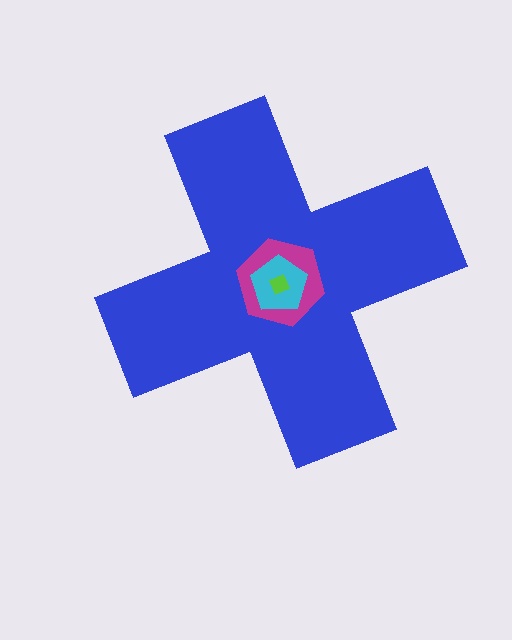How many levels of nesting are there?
4.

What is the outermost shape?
The blue cross.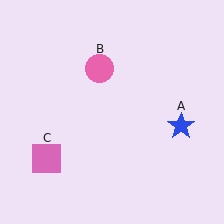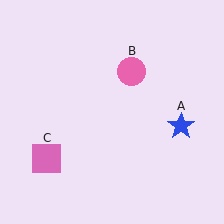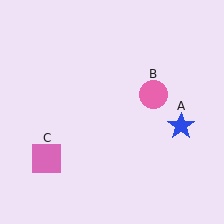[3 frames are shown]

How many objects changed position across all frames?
1 object changed position: pink circle (object B).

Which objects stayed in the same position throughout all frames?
Blue star (object A) and pink square (object C) remained stationary.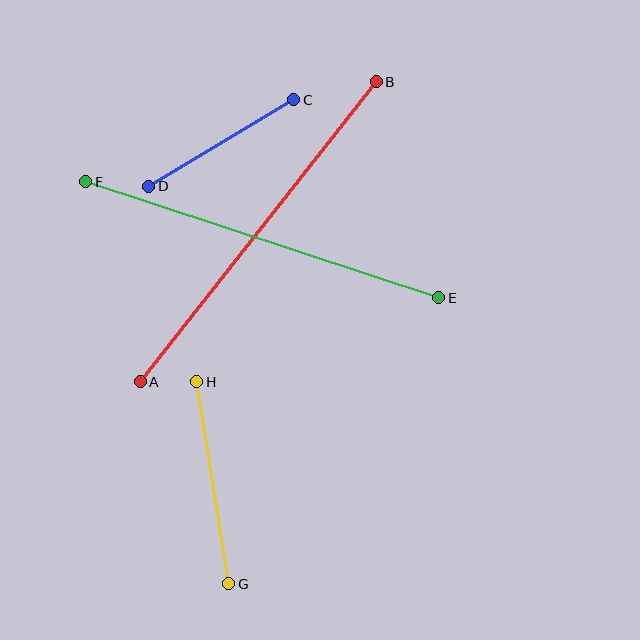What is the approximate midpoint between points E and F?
The midpoint is at approximately (262, 240) pixels.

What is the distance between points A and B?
The distance is approximately 381 pixels.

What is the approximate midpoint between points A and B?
The midpoint is at approximately (258, 232) pixels.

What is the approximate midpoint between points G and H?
The midpoint is at approximately (213, 483) pixels.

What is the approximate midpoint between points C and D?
The midpoint is at approximately (221, 143) pixels.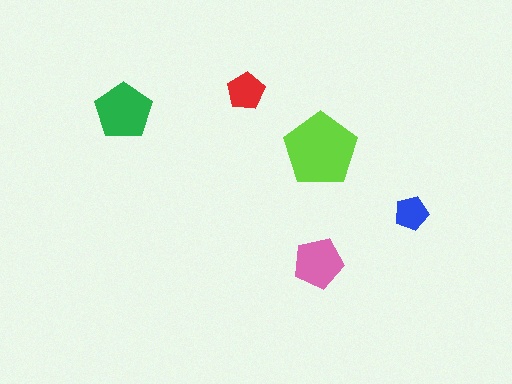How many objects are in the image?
There are 5 objects in the image.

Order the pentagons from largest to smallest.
the lime one, the green one, the pink one, the red one, the blue one.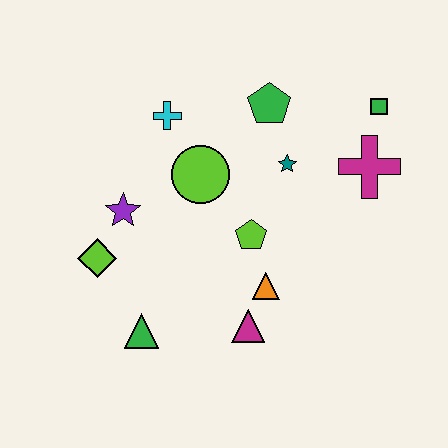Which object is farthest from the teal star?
The green triangle is farthest from the teal star.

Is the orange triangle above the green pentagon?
No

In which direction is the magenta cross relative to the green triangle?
The magenta cross is to the right of the green triangle.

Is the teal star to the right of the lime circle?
Yes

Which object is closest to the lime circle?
The cyan cross is closest to the lime circle.